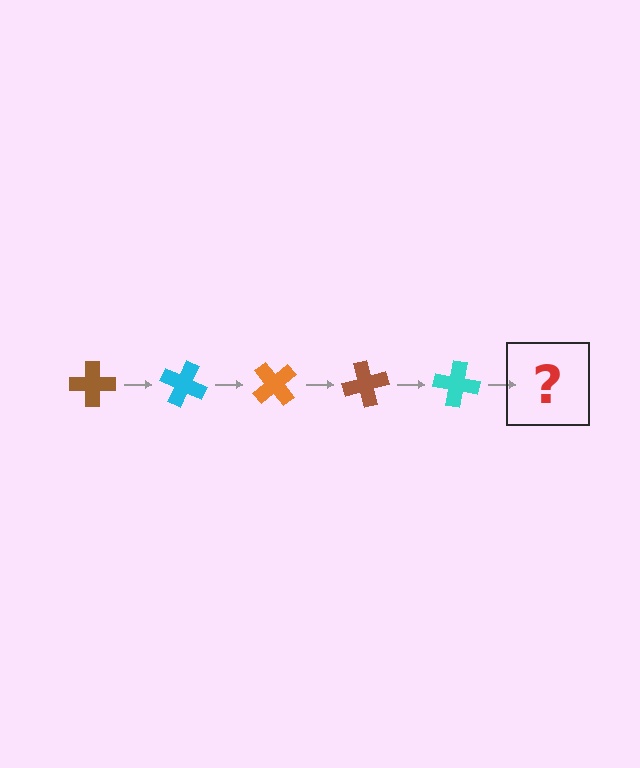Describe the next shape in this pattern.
It should be an orange cross, rotated 125 degrees from the start.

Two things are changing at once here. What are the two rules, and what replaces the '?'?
The two rules are that it rotates 25 degrees each step and the color cycles through brown, cyan, and orange. The '?' should be an orange cross, rotated 125 degrees from the start.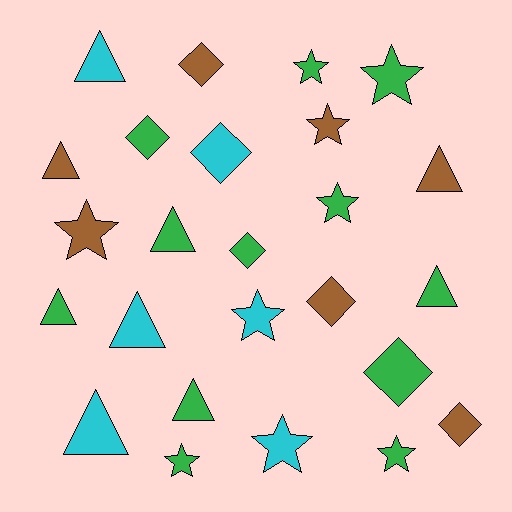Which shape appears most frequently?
Star, with 9 objects.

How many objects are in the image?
There are 25 objects.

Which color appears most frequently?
Green, with 12 objects.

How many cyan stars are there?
There are 2 cyan stars.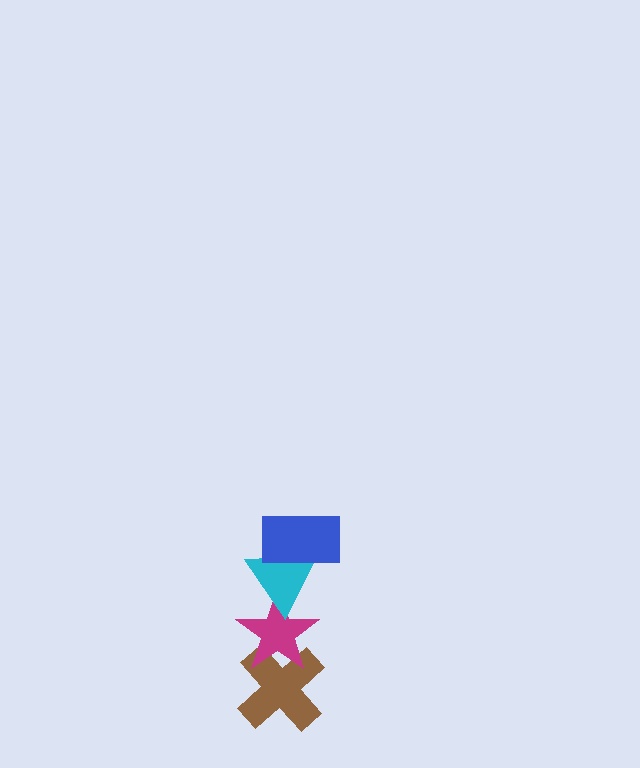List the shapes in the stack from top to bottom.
From top to bottom: the blue rectangle, the cyan triangle, the magenta star, the brown cross.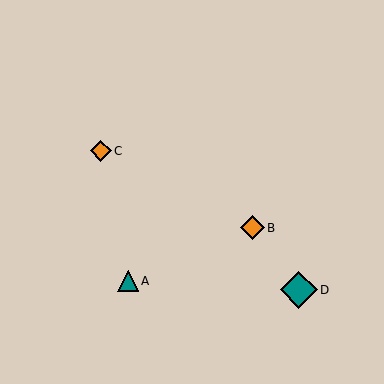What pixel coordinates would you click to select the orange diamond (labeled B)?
Click at (253, 228) to select the orange diamond B.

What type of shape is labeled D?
Shape D is a teal diamond.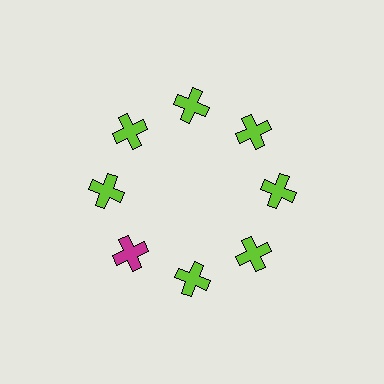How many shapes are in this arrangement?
There are 8 shapes arranged in a ring pattern.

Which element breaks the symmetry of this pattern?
The magenta cross at roughly the 8 o'clock position breaks the symmetry. All other shapes are lime crosses.